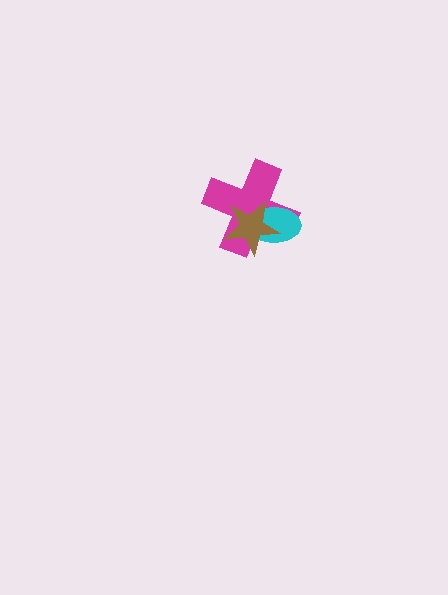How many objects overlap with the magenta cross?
2 objects overlap with the magenta cross.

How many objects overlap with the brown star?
2 objects overlap with the brown star.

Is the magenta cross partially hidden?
Yes, it is partially covered by another shape.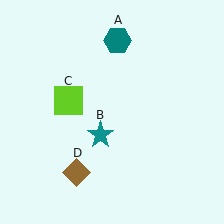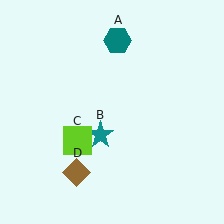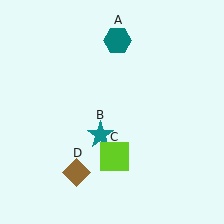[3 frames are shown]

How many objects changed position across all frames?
1 object changed position: lime square (object C).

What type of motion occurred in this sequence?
The lime square (object C) rotated counterclockwise around the center of the scene.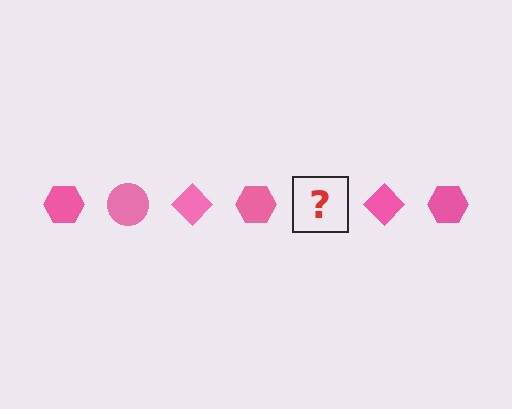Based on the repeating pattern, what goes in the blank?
The blank should be a pink circle.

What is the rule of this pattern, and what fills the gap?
The rule is that the pattern cycles through hexagon, circle, diamond shapes in pink. The gap should be filled with a pink circle.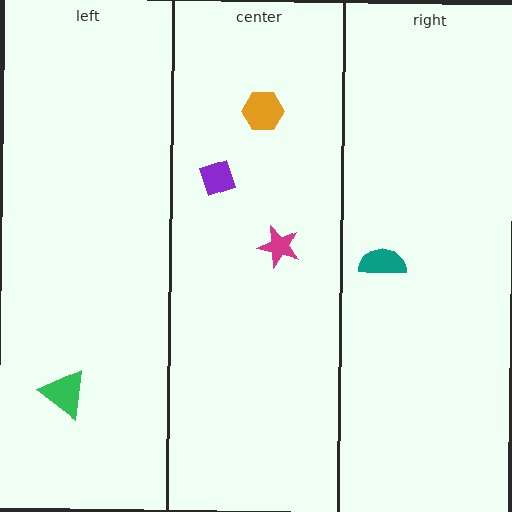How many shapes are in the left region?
1.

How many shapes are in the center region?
3.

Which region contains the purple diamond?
The center region.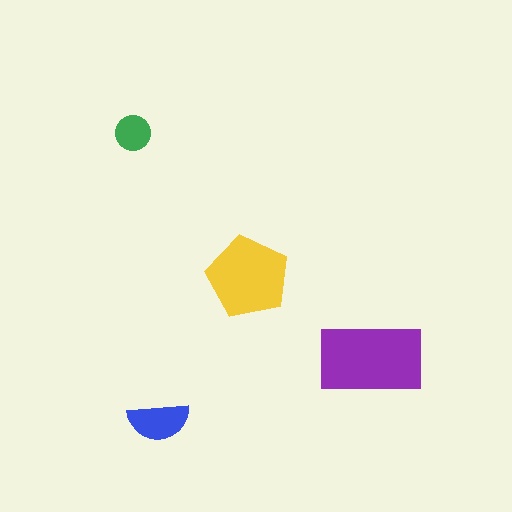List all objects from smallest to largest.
The green circle, the blue semicircle, the yellow pentagon, the purple rectangle.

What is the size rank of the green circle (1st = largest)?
4th.